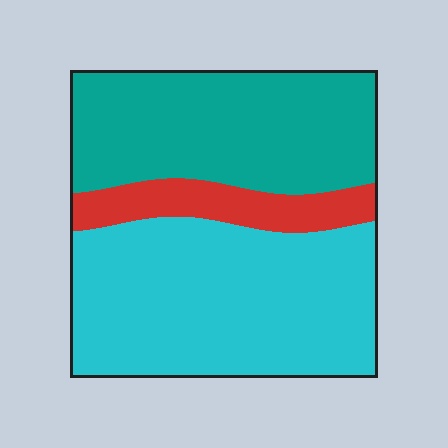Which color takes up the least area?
Red, at roughly 10%.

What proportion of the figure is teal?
Teal covers about 40% of the figure.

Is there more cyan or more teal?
Cyan.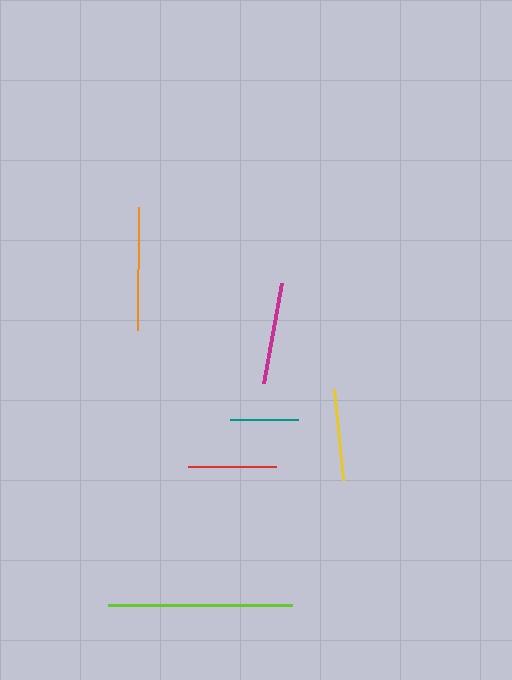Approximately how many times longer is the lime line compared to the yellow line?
The lime line is approximately 2.0 times the length of the yellow line.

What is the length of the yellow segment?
The yellow segment is approximately 91 pixels long.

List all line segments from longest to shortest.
From longest to shortest: lime, orange, magenta, yellow, red, teal.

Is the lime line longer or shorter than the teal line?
The lime line is longer than the teal line.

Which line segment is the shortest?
The teal line is the shortest at approximately 68 pixels.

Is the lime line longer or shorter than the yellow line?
The lime line is longer than the yellow line.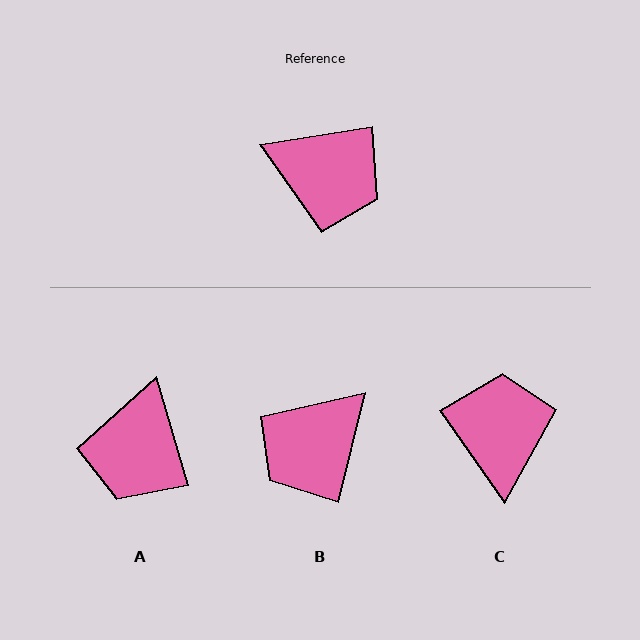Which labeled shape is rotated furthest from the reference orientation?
C, about 116 degrees away.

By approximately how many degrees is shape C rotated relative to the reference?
Approximately 116 degrees counter-clockwise.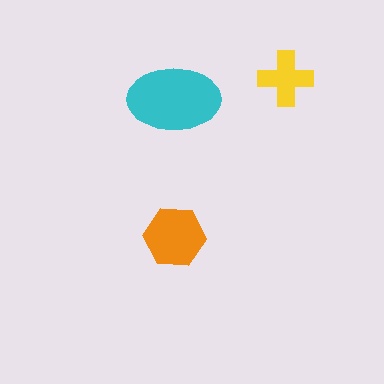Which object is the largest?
The cyan ellipse.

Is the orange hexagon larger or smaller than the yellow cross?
Larger.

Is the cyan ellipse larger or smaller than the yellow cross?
Larger.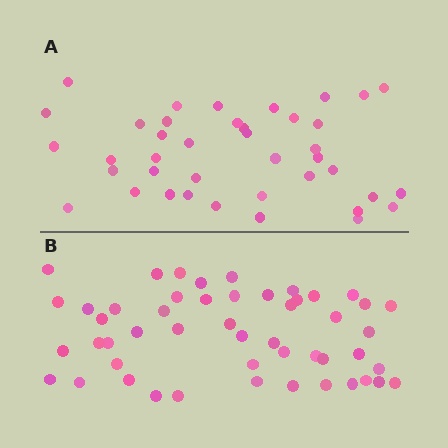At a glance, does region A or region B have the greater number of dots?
Region B (the bottom region) has more dots.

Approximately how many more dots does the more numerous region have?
Region B has roughly 10 or so more dots than region A.